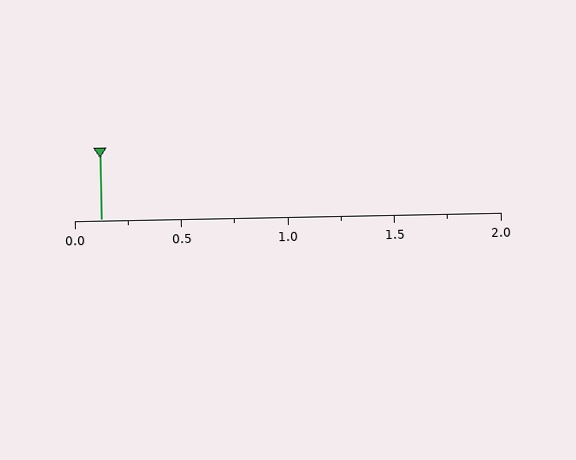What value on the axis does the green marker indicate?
The marker indicates approximately 0.12.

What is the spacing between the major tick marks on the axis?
The major ticks are spaced 0.5 apart.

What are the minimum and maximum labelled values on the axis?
The axis runs from 0.0 to 2.0.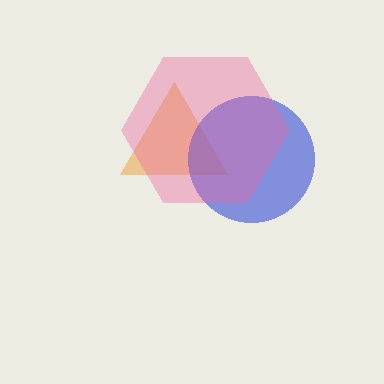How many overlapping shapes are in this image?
There are 3 overlapping shapes in the image.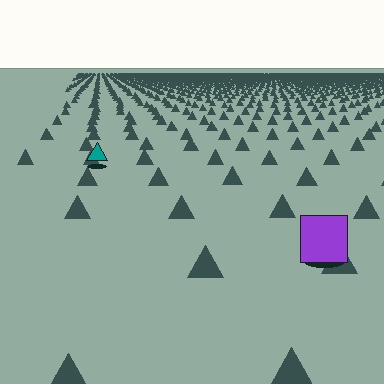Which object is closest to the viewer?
The purple square is closest. The texture marks near it are larger and more spread out.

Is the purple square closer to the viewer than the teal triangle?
Yes. The purple square is closer — you can tell from the texture gradient: the ground texture is coarser near it.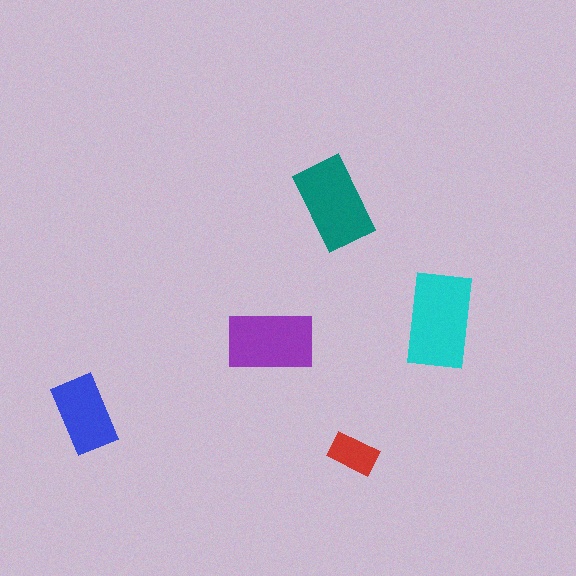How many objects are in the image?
There are 5 objects in the image.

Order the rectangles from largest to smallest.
the cyan one, the teal one, the purple one, the blue one, the red one.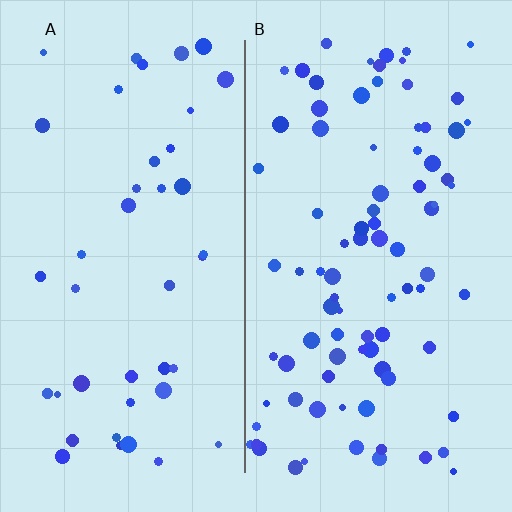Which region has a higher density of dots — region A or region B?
B (the right).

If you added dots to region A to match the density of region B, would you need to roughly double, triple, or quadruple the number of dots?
Approximately double.